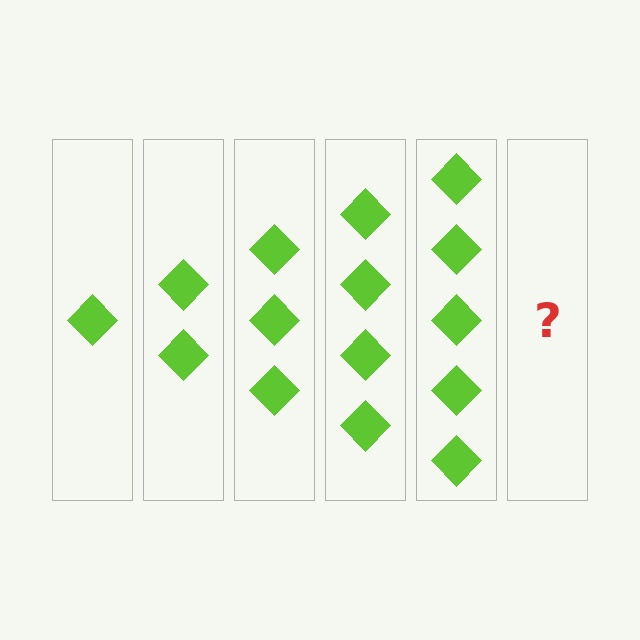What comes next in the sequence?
The next element should be 6 diamonds.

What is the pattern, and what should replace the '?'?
The pattern is that each step adds one more diamond. The '?' should be 6 diamonds.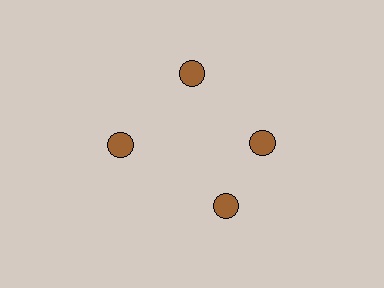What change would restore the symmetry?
The symmetry would be restored by rotating it back into even spacing with its neighbors so that all 4 circles sit at equal angles and equal distance from the center.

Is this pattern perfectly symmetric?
No. The 4 brown circles are arranged in a ring, but one element near the 6 o'clock position is rotated out of alignment along the ring, breaking the 4-fold rotational symmetry.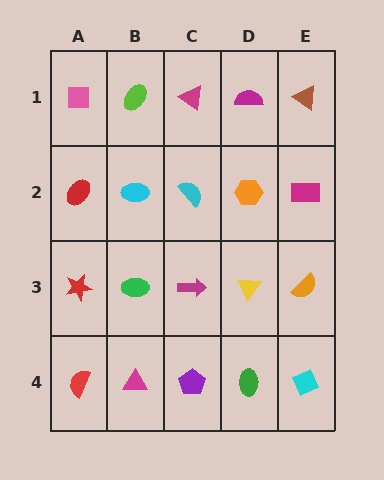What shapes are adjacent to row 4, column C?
A magenta arrow (row 3, column C), a magenta triangle (row 4, column B), a green ellipse (row 4, column D).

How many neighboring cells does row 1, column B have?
3.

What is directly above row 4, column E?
An orange semicircle.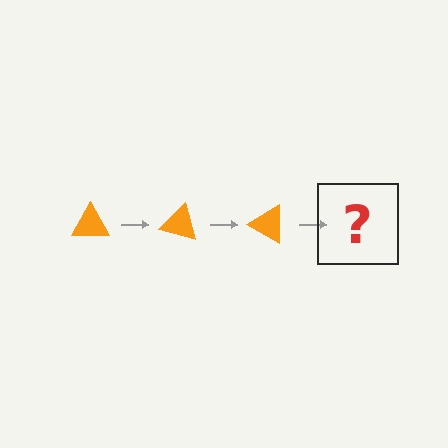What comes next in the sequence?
The next element should be an orange triangle rotated 45 degrees.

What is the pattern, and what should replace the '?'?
The pattern is that the triangle rotates 15 degrees each step. The '?' should be an orange triangle rotated 45 degrees.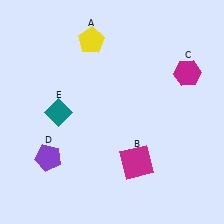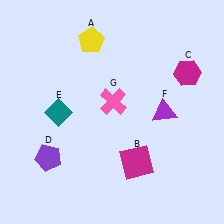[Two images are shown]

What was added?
A purple triangle (F), a pink cross (G) were added in Image 2.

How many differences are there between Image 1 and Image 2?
There are 2 differences between the two images.